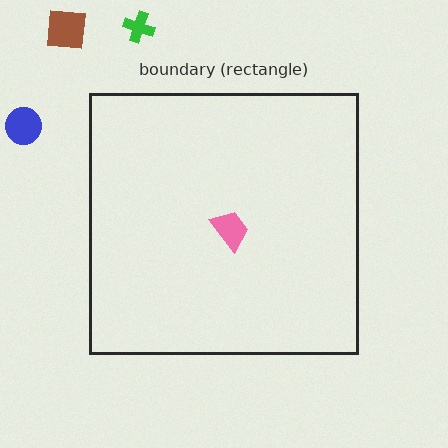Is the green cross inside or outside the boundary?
Outside.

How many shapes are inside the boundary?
1 inside, 3 outside.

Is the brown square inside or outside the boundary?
Outside.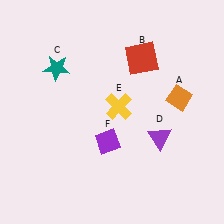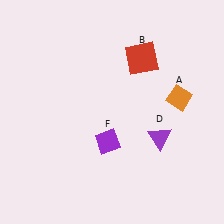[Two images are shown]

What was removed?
The teal star (C), the yellow cross (E) were removed in Image 2.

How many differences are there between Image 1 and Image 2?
There are 2 differences between the two images.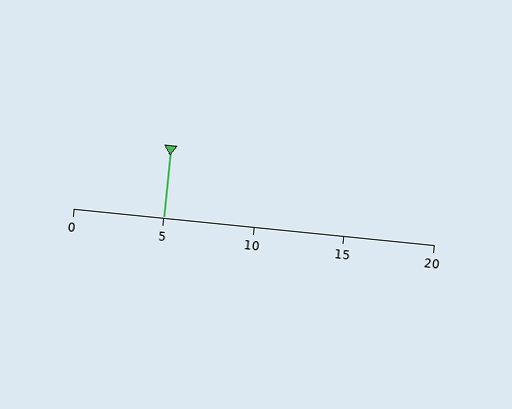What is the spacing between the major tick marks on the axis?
The major ticks are spaced 5 apart.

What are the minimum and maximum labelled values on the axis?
The axis runs from 0 to 20.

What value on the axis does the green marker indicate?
The marker indicates approximately 5.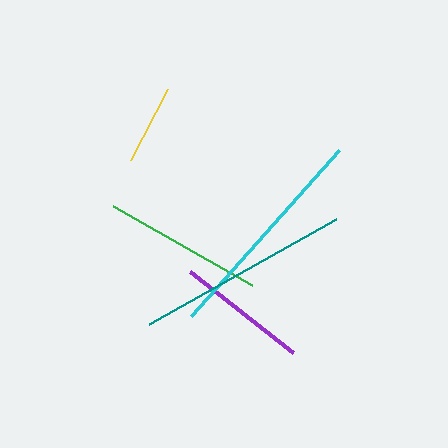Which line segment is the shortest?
The yellow line is the shortest at approximately 80 pixels.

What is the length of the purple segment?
The purple segment is approximately 131 pixels long.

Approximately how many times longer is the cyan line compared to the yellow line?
The cyan line is approximately 2.8 times the length of the yellow line.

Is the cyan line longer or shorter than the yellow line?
The cyan line is longer than the yellow line.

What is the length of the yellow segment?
The yellow segment is approximately 80 pixels long.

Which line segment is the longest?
The cyan line is the longest at approximately 222 pixels.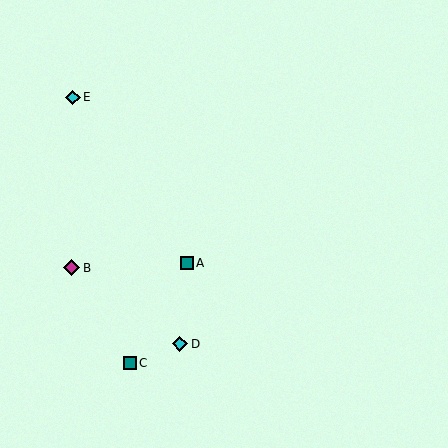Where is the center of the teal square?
The center of the teal square is at (187, 263).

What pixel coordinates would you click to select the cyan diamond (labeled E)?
Click at (73, 97) to select the cyan diamond E.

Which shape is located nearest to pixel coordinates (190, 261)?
The teal square (labeled A) at (187, 263) is nearest to that location.